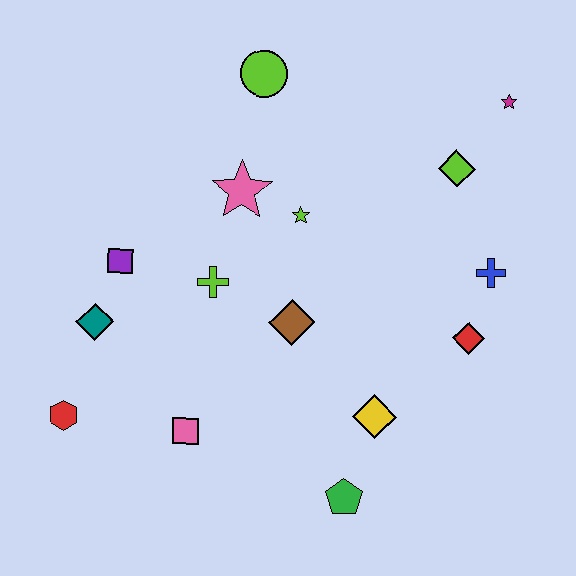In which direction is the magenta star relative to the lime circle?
The magenta star is to the right of the lime circle.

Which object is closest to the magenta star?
The lime diamond is closest to the magenta star.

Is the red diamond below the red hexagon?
No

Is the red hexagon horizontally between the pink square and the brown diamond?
No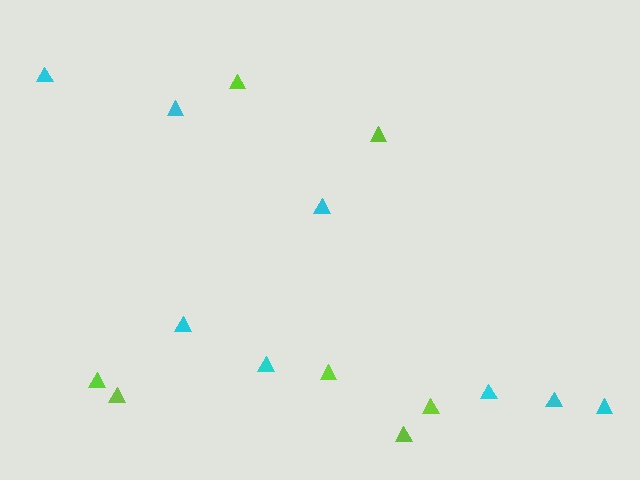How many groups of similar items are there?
There are 2 groups: one group of cyan triangles (8) and one group of lime triangles (7).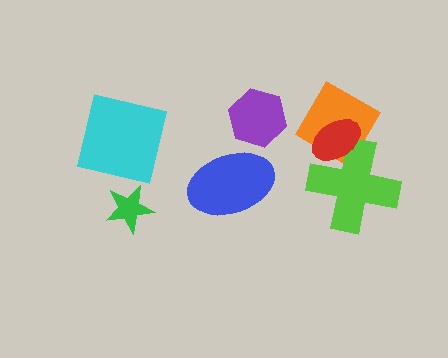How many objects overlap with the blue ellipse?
0 objects overlap with the blue ellipse.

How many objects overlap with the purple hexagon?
0 objects overlap with the purple hexagon.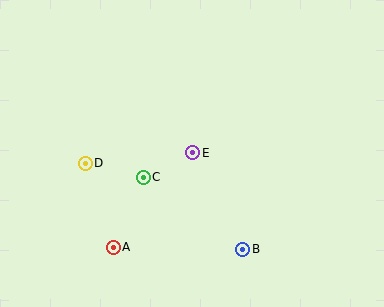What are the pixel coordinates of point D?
Point D is at (85, 163).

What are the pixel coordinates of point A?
Point A is at (113, 247).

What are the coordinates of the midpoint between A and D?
The midpoint between A and D is at (99, 205).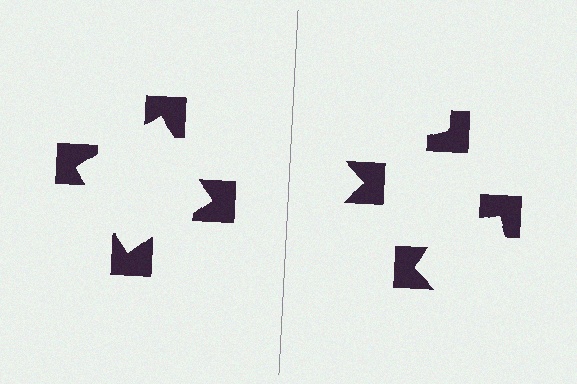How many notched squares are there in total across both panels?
8 — 4 on each side.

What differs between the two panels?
The notched squares are positioned identically on both sides; only the wedge orientations differ. On the left they align to a square; on the right they are misaligned.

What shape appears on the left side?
An illusory square.